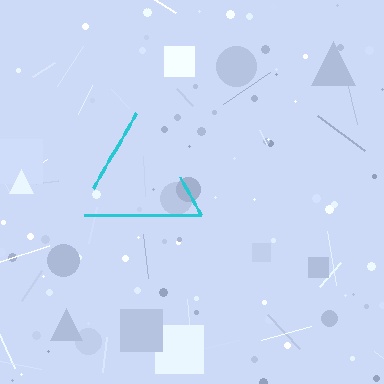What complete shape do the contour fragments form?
The contour fragments form a triangle.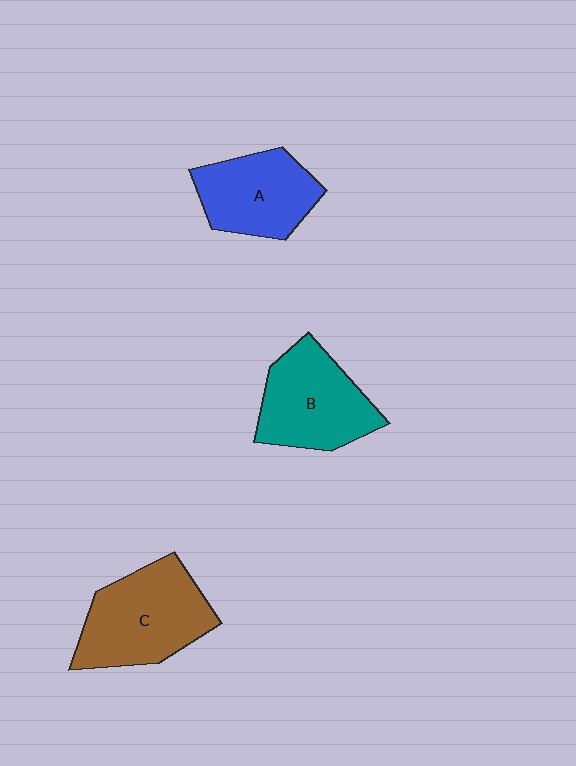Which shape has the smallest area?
Shape A (blue).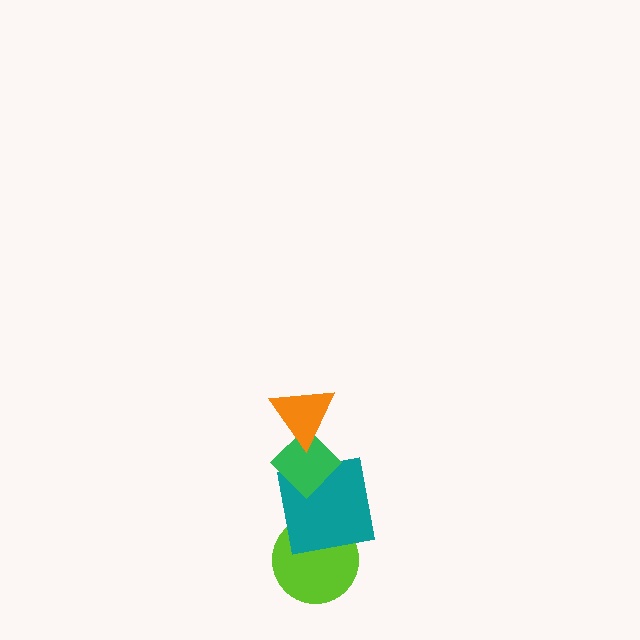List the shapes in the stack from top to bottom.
From top to bottom: the orange triangle, the green diamond, the teal square, the lime circle.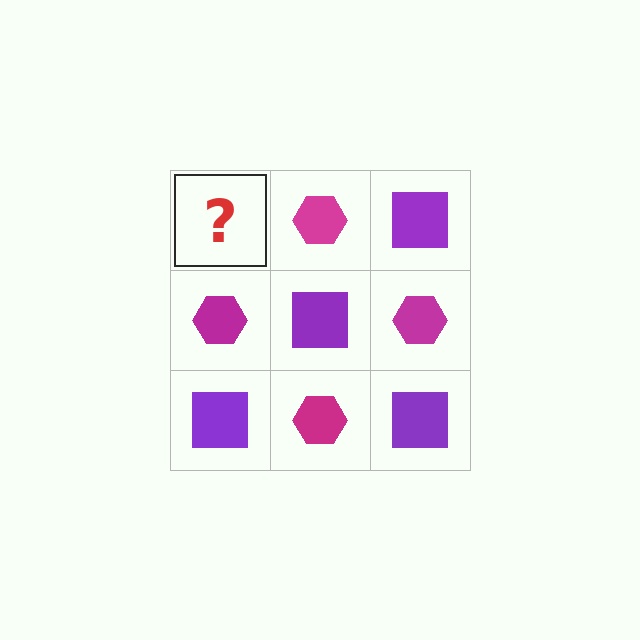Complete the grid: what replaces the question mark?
The question mark should be replaced with a purple square.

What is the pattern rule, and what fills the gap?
The rule is that it alternates purple square and magenta hexagon in a checkerboard pattern. The gap should be filled with a purple square.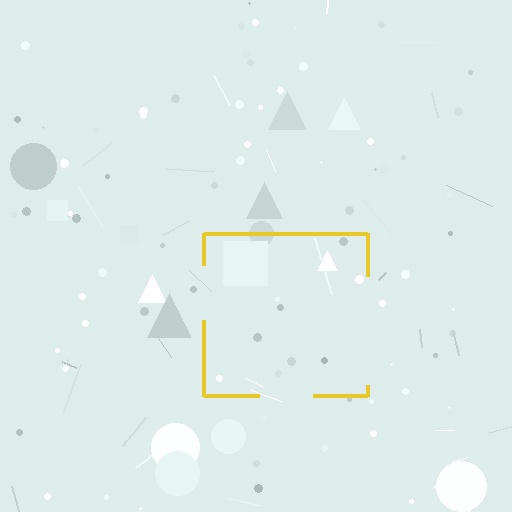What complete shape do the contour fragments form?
The contour fragments form a square.